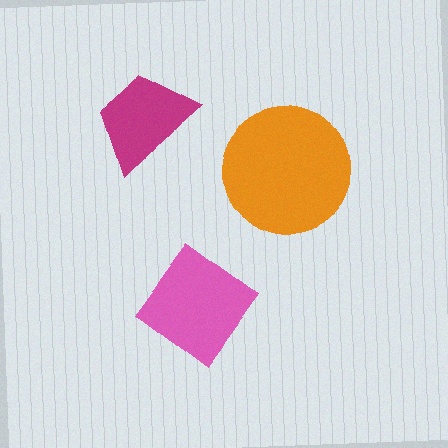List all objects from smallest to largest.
The magenta trapezoid, the pink diamond, the orange circle.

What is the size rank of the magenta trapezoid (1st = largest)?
3rd.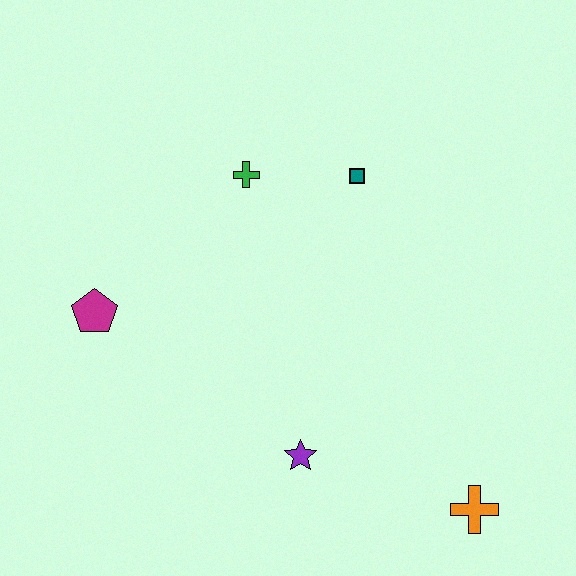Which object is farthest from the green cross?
The orange cross is farthest from the green cross.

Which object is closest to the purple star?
The orange cross is closest to the purple star.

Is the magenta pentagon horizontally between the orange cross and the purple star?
No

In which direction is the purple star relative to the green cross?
The purple star is below the green cross.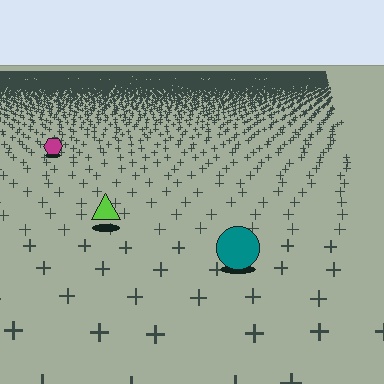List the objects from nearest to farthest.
From nearest to farthest: the teal circle, the lime triangle, the magenta hexagon.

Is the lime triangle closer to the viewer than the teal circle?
No. The teal circle is closer — you can tell from the texture gradient: the ground texture is coarser near it.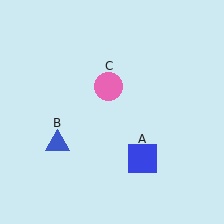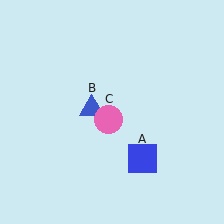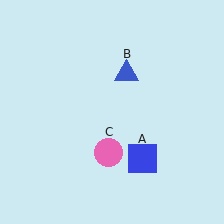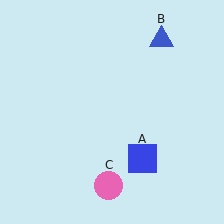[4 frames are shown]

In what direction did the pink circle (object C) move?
The pink circle (object C) moved down.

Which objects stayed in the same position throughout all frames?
Blue square (object A) remained stationary.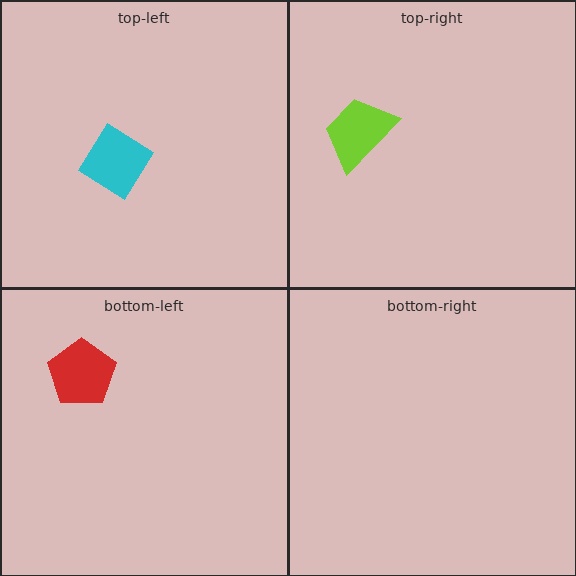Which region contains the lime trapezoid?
The top-right region.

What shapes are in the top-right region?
The lime trapezoid.